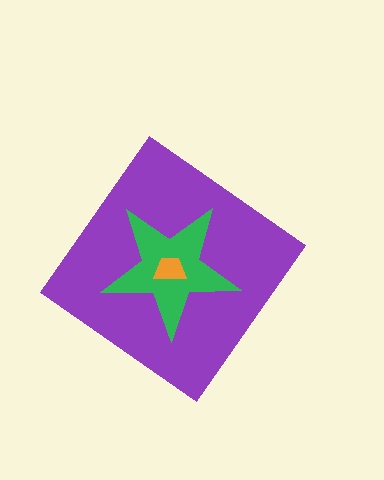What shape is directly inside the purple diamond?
The green star.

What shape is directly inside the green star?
The orange trapezoid.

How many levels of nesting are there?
3.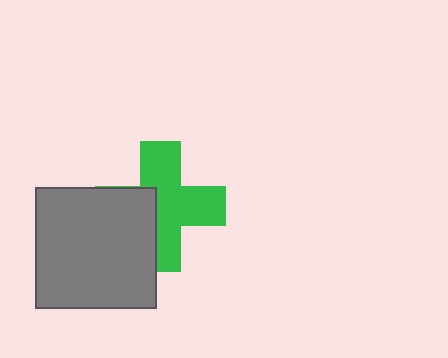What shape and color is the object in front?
The object in front is a gray square.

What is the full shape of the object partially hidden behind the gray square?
The partially hidden object is a green cross.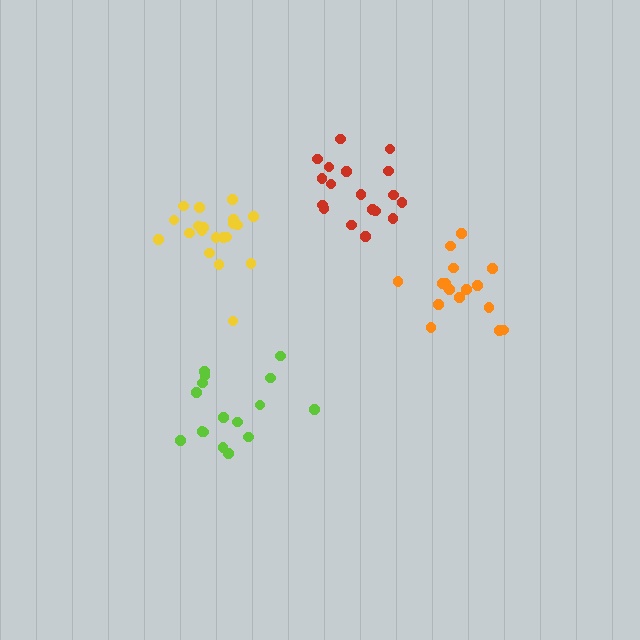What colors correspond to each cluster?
The clusters are colored: lime, yellow, orange, red.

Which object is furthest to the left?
The yellow cluster is leftmost.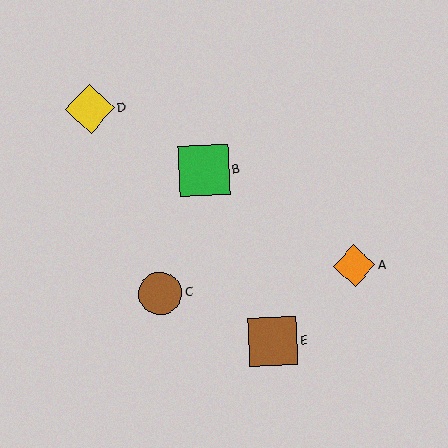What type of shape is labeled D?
Shape D is a yellow diamond.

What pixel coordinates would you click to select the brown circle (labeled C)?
Click at (160, 293) to select the brown circle C.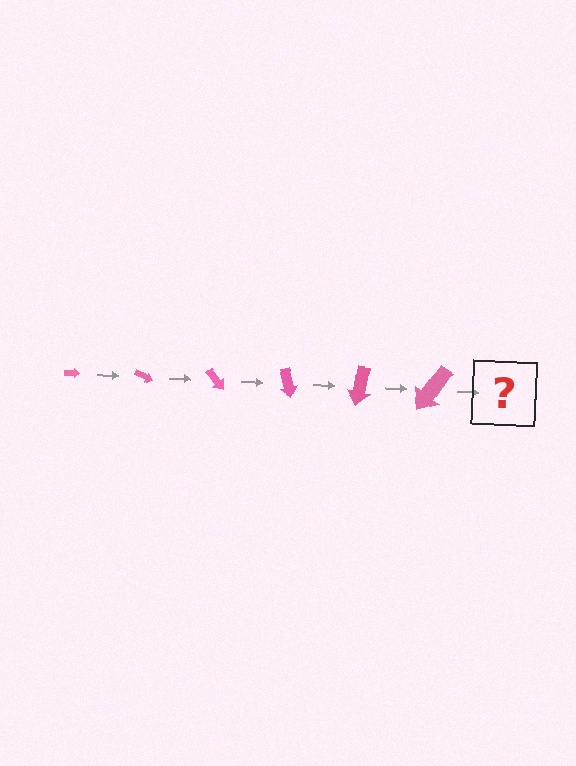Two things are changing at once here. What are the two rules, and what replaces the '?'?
The two rules are that the arrow grows larger each step and it rotates 25 degrees each step. The '?' should be an arrow, larger than the previous one and rotated 150 degrees from the start.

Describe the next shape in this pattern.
It should be an arrow, larger than the previous one and rotated 150 degrees from the start.